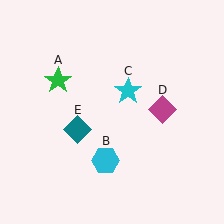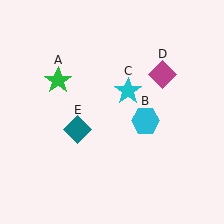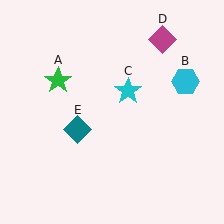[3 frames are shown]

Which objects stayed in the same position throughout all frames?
Green star (object A) and cyan star (object C) and teal diamond (object E) remained stationary.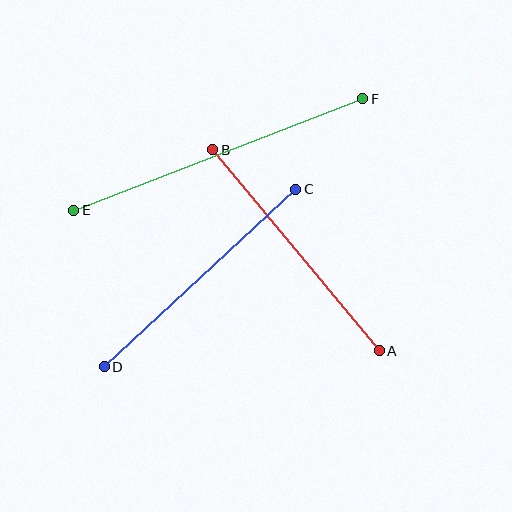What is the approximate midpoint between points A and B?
The midpoint is at approximately (296, 250) pixels.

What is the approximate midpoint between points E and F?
The midpoint is at approximately (218, 154) pixels.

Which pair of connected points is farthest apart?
Points E and F are farthest apart.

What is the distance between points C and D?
The distance is approximately 261 pixels.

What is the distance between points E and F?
The distance is approximately 310 pixels.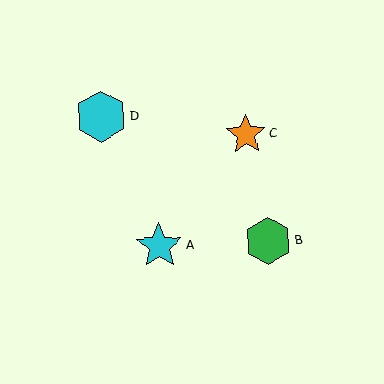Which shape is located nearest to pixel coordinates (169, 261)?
The cyan star (labeled A) at (159, 246) is nearest to that location.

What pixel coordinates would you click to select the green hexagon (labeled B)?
Click at (268, 241) to select the green hexagon B.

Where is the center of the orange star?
The center of the orange star is at (246, 134).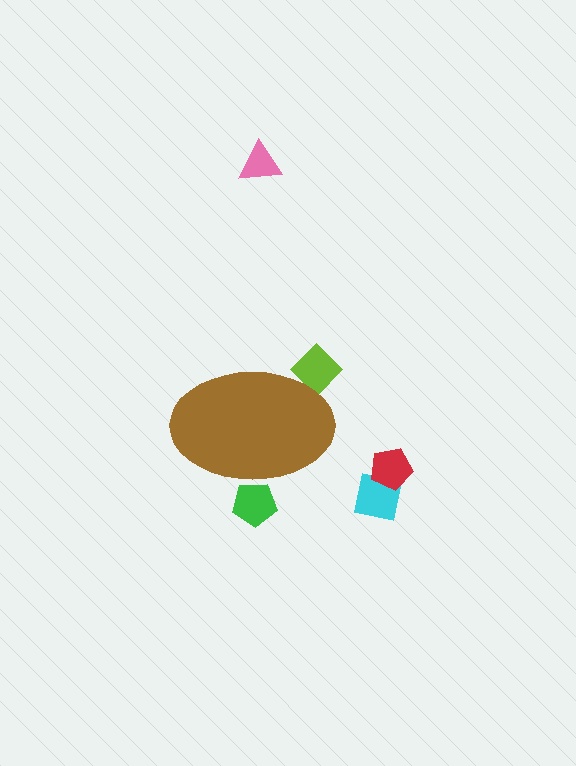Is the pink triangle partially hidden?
No, the pink triangle is fully visible.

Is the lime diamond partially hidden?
Yes, the lime diamond is partially hidden behind the brown ellipse.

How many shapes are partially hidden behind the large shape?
2 shapes are partially hidden.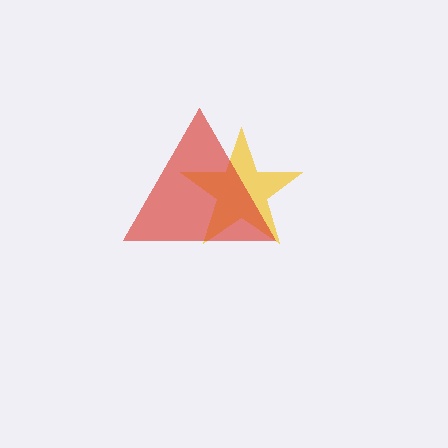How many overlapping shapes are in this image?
There are 2 overlapping shapes in the image.